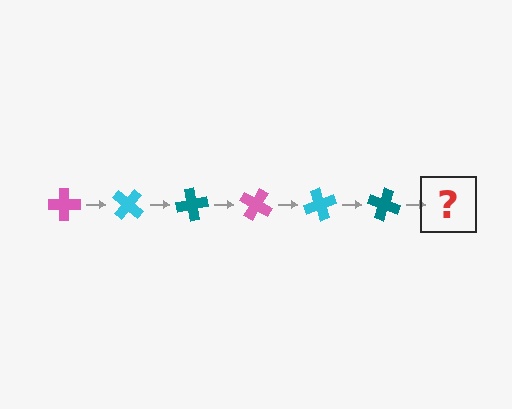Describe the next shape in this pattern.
It should be a pink cross, rotated 240 degrees from the start.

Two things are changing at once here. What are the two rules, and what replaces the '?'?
The two rules are that it rotates 40 degrees each step and the color cycles through pink, cyan, and teal. The '?' should be a pink cross, rotated 240 degrees from the start.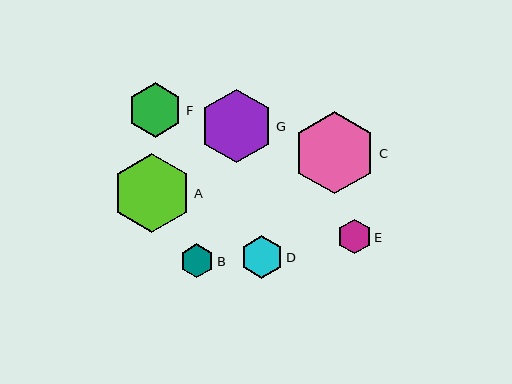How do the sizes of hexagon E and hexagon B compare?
Hexagon E and hexagon B are approximately the same size.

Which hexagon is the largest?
Hexagon C is the largest with a size of approximately 82 pixels.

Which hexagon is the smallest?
Hexagon B is the smallest with a size of approximately 34 pixels.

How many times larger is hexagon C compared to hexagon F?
Hexagon C is approximately 1.5 times the size of hexagon F.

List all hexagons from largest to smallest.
From largest to smallest: C, A, G, F, D, E, B.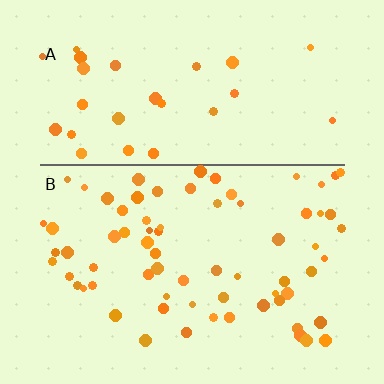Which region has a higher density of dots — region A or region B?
B (the bottom).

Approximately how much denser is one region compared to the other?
Approximately 2.2× — region B over region A.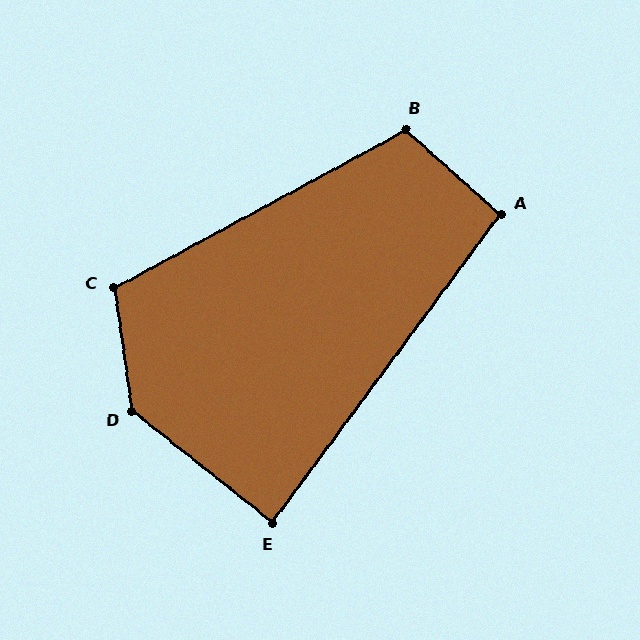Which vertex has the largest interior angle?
D, at approximately 137 degrees.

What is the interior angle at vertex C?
Approximately 110 degrees (obtuse).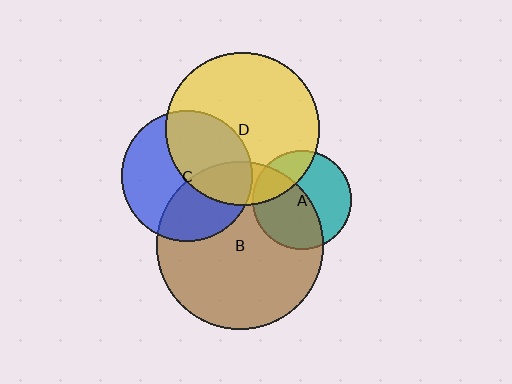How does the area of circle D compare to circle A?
Approximately 2.4 times.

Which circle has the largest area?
Circle B (brown).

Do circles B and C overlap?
Yes.